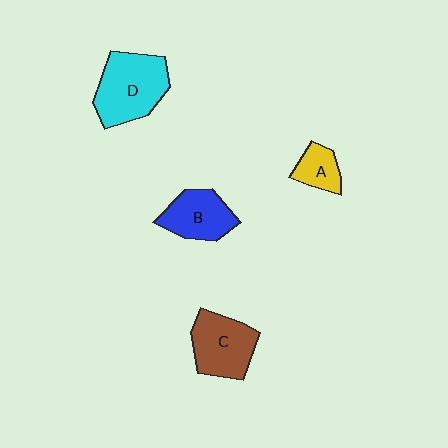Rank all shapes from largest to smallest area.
From largest to smallest: D (cyan), C (brown), B (blue), A (yellow).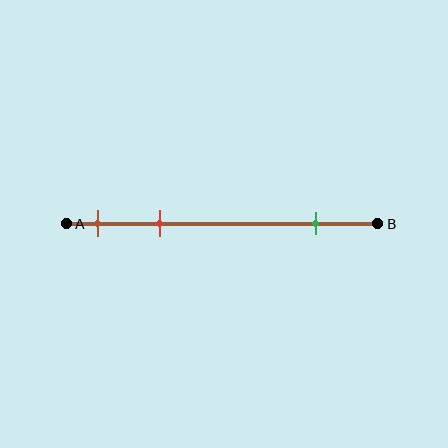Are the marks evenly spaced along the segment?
No, the marks are not evenly spaced.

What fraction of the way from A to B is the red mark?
The red mark is approximately 30% (0.3) of the way from A to B.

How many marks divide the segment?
There are 3 marks dividing the segment.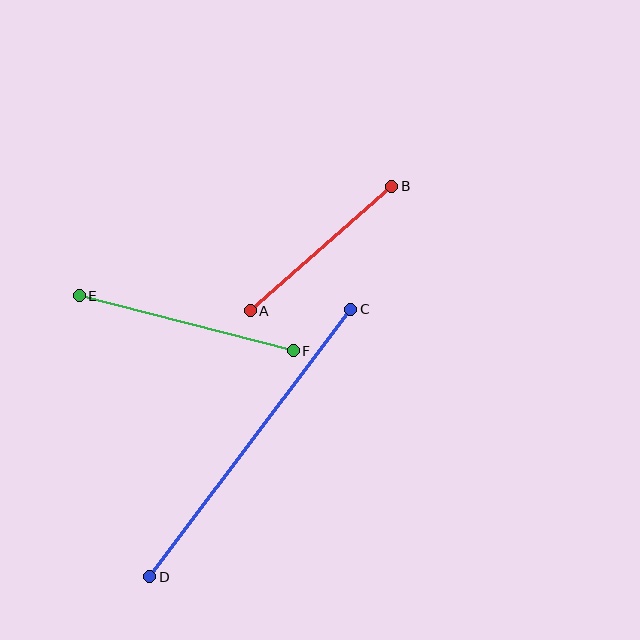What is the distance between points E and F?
The distance is approximately 221 pixels.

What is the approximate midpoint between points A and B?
The midpoint is at approximately (321, 248) pixels.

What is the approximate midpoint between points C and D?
The midpoint is at approximately (250, 443) pixels.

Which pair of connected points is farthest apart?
Points C and D are farthest apart.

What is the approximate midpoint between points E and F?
The midpoint is at approximately (186, 323) pixels.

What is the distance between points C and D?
The distance is approximately 335 pixels.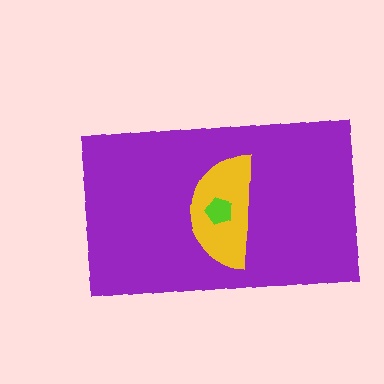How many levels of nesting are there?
3.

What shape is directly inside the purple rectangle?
The yellow semicircle.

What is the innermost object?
The lime pentagon.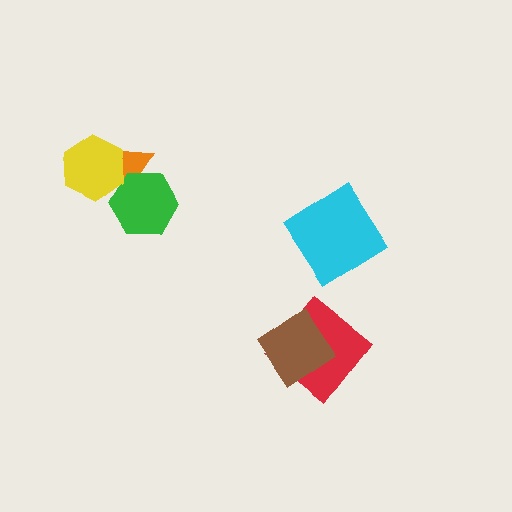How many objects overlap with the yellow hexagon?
2 objects overlap with the yellow hexagon.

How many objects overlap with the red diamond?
1 object overlaps with the red diamond.